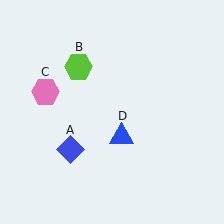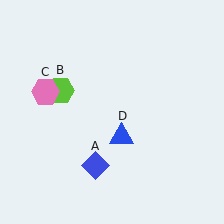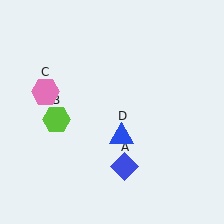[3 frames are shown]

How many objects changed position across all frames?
2 objects changed position: blue diamond (object A), lime hexagon (object B).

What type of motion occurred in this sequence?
The blue diamond (object A), lime hexagon (object B) rotated counterclockwise around the center of the scene.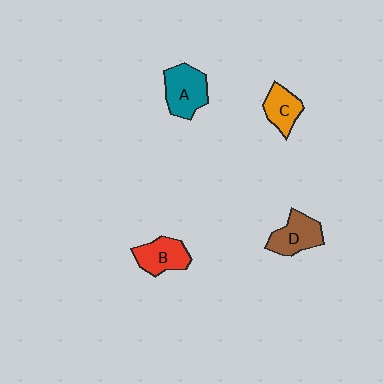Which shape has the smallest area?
Shape C (orange).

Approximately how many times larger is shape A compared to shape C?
Approximately 1.4 times.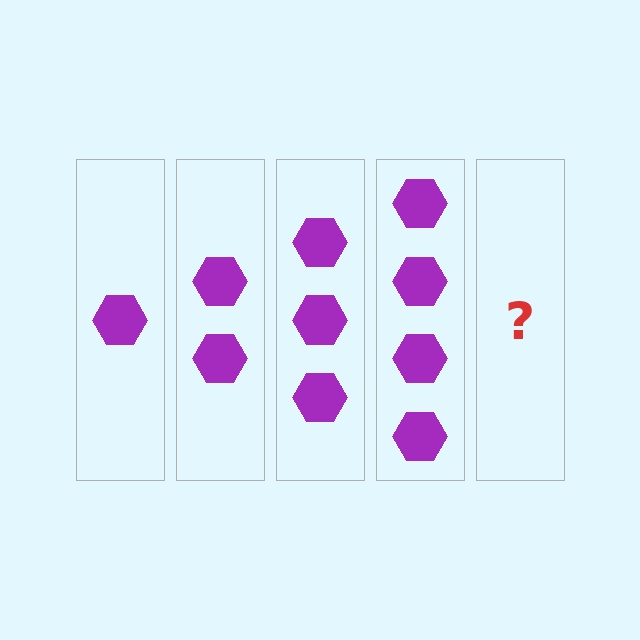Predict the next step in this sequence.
The next step is 5 hexagons.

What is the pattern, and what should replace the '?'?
The pattern is that each step adds one more hexagon. The '?' should be 5 hexagons.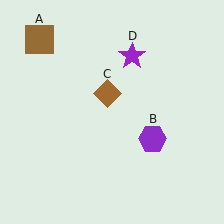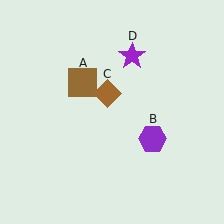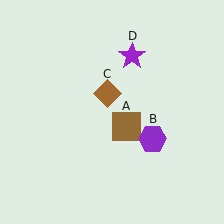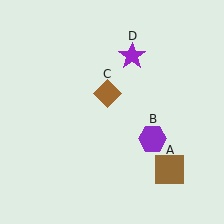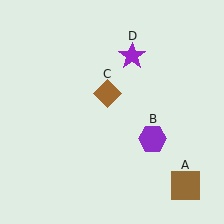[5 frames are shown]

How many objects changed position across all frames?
1 object changed position: brown square (object A).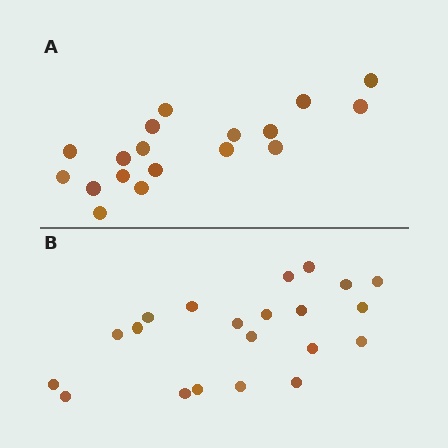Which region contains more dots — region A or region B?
Region B (the bottom region) has more dots.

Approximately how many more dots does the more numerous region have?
Region B has just a few more — roughly 2 or 3 more dots than region A.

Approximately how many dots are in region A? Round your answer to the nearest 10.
About 20 dots. (The exact count is 18, which rounds to 20.)